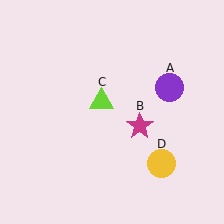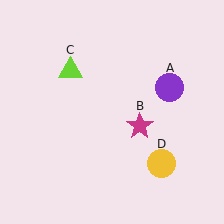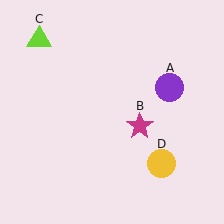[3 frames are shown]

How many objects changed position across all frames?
1 object changed position: lime triangle (object C).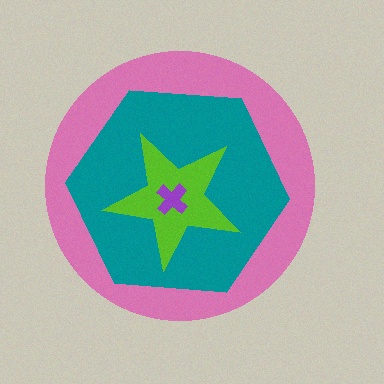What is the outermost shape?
The pink circle.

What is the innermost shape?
The purple cross.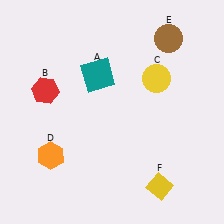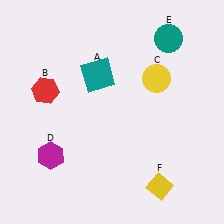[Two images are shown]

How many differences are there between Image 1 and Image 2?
There are 2 differences between the two images.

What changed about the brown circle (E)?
In Image 1, E is brown. In Image 2, it changed to teal.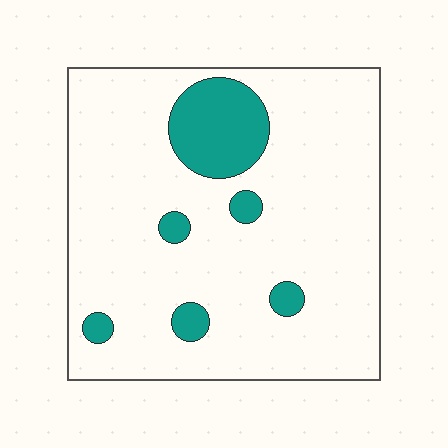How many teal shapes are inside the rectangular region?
6.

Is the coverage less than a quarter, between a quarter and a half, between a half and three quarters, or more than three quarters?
Less than a quarter.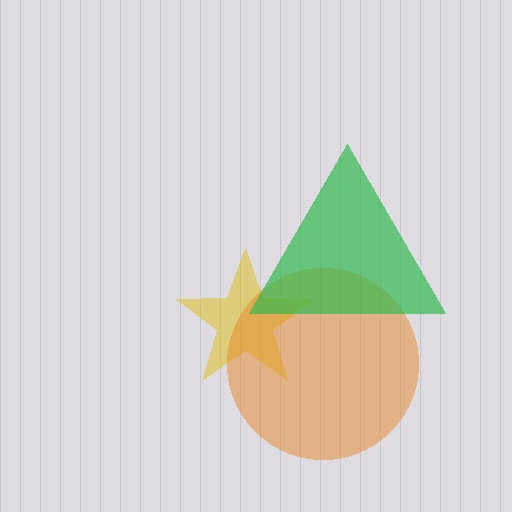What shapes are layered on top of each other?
The layered shapes are: a yellow star, an orange circle, a green triangle.